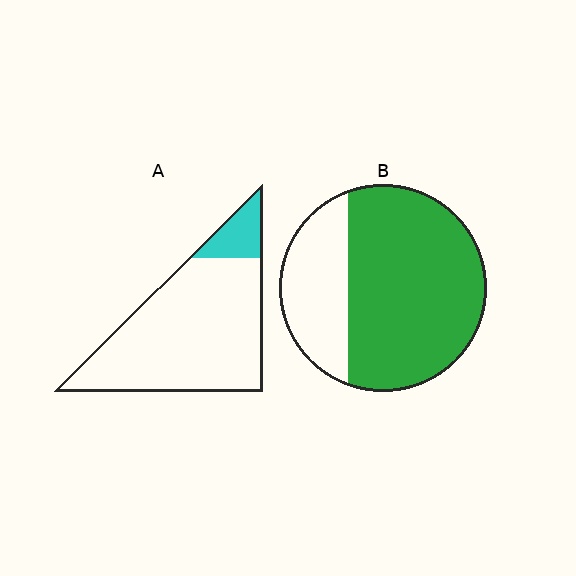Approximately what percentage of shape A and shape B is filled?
A is approximately 15% and B is approximately 70%.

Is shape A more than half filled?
No.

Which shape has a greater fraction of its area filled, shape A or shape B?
Shape B.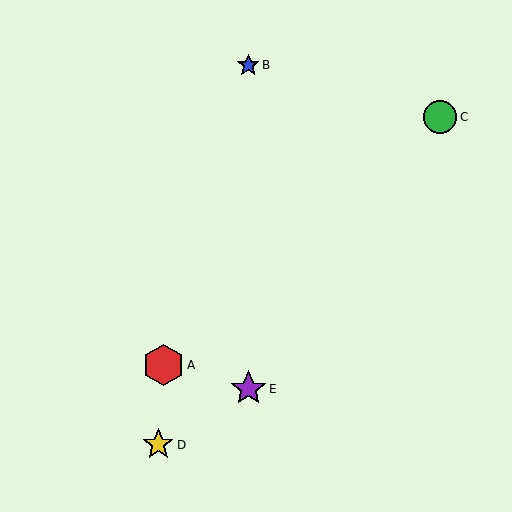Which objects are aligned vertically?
Objects B, E are aligned vertically.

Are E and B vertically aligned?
Yes, both are at x≈248.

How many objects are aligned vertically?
2 objects (B, E) are aligned vertically.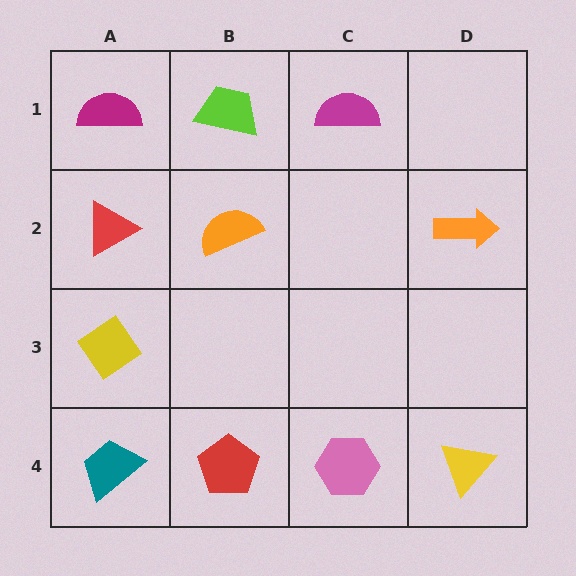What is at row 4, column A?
A teal trapezoid.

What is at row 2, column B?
An orange semicircle.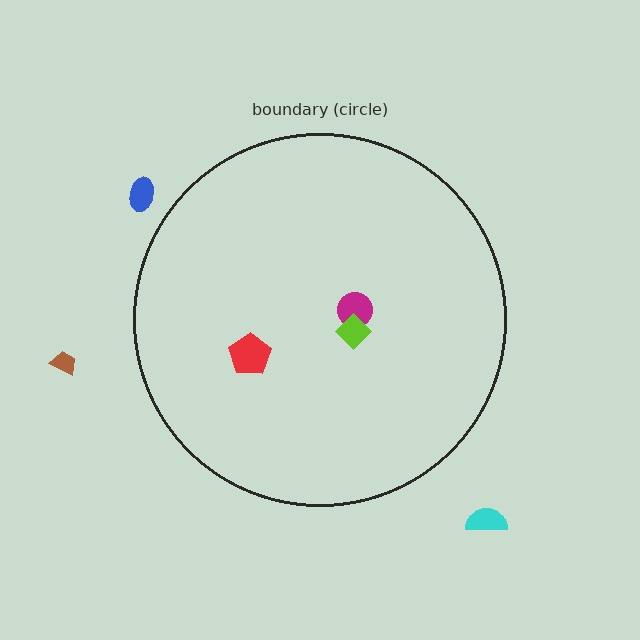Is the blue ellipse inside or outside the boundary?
Outside.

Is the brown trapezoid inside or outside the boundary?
Outside.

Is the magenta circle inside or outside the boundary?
Inside.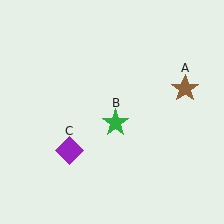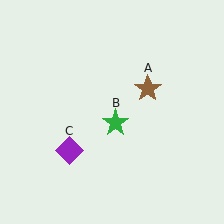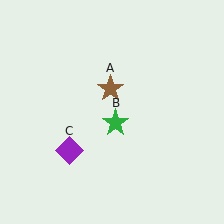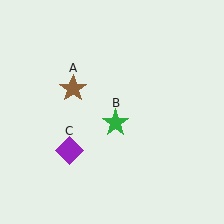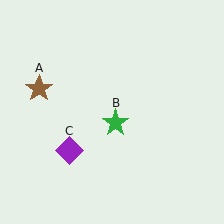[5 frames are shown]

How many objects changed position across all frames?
1 object changed position: brown star (object A).